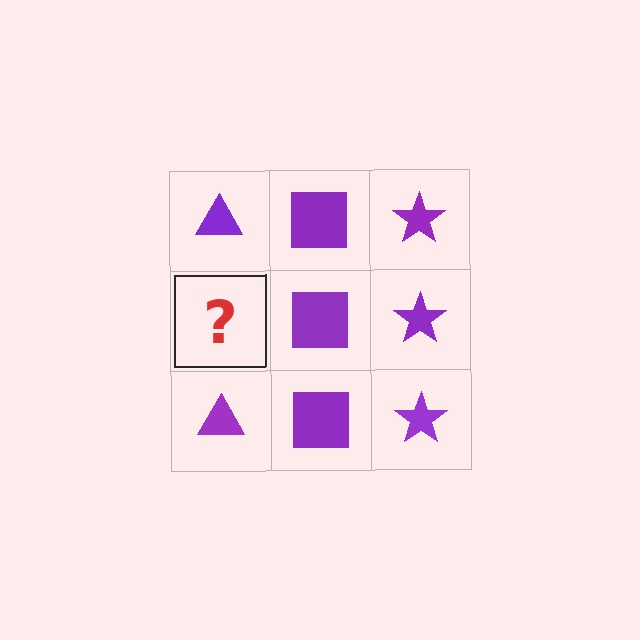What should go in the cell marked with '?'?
The missing cell should contain a purple triangle.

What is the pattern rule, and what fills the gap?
The rule is that each column has a consistent shape. The gap should be filled with a purple triangle.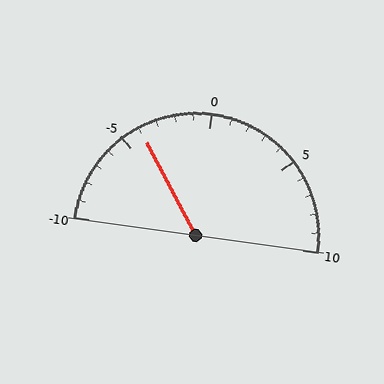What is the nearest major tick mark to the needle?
The nearest major tick mark is -5.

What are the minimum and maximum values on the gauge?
The gauge ranges from -10 to 10.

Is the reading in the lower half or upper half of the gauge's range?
The reading is in the lower half of the range (-10 to 10).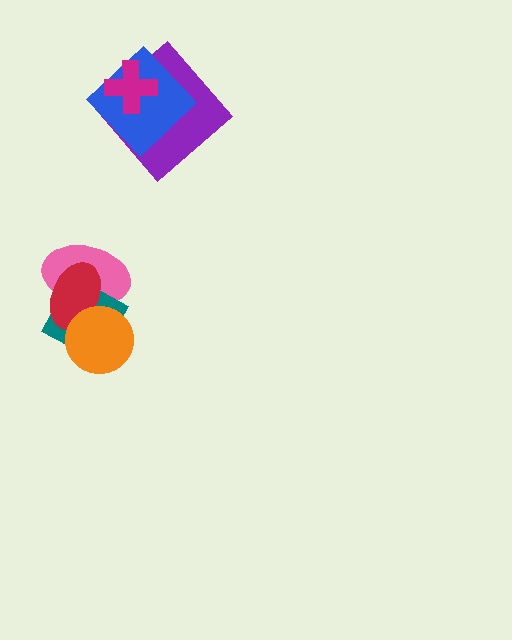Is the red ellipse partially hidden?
Yes, it is partially covered by another shape.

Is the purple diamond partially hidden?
Yes, it is partially covered by another shape.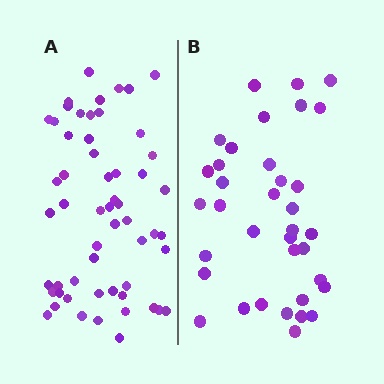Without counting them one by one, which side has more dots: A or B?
Region A (the left region) has more dots.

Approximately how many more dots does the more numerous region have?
Region A has approximately 20 more dots than region B.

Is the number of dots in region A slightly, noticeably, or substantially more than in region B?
Region A has substantially more. The ratio is roughly 1.6 to 1.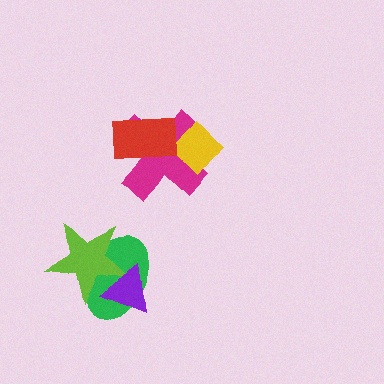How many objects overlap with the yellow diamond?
1 object overlaps with the yellow diamond.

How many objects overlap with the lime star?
2 objects overlap with the lime star.